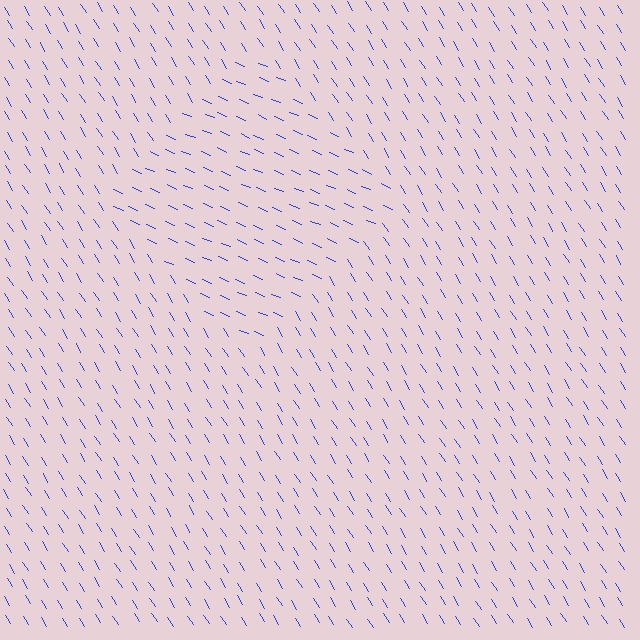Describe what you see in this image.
The image is filled with small blue line segments. A diamond region in the image has lines oriented differently from the surrounding lines, creating a visible texture boundary.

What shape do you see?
I see a diamond.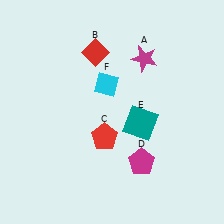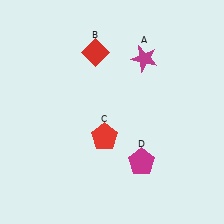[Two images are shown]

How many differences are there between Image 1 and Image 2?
There are 2 differences between the two images.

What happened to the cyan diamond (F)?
The cyan diamond (F) was removed in Image 2. It was in the top-left area of Image 1.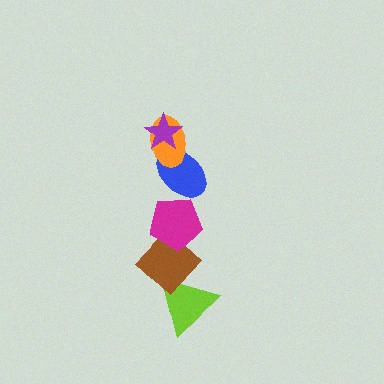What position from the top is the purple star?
The purple star is 1st from the top.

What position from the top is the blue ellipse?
The blue ellipse is 3rd from the top.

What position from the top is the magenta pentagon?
The magenta pentagon is 4th from the top.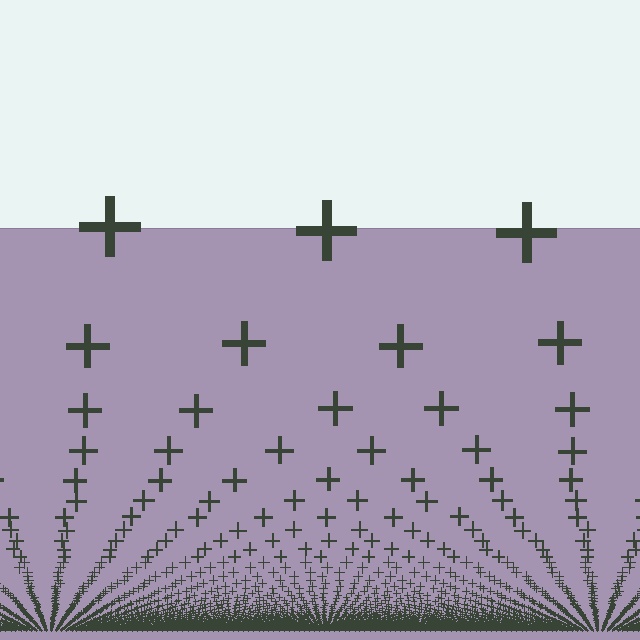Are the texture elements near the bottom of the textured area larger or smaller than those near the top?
Smaller. The gradient is inverted — elements near the bottom are smaller and denser.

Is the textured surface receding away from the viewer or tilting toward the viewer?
The surface appears to tilt toward the viewer. Texture elements get larger and sparser toward the top.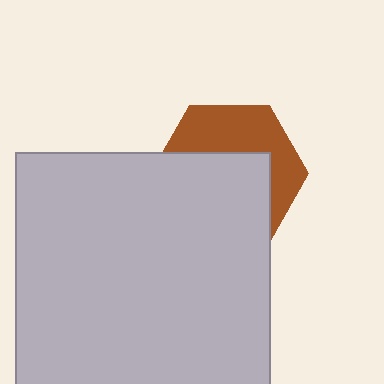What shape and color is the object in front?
The object in front is a light gray rectangle.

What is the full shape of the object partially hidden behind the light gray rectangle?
The partially hidden object is a brown hexagon.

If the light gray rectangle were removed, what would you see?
You would see the complete brown hexagon.